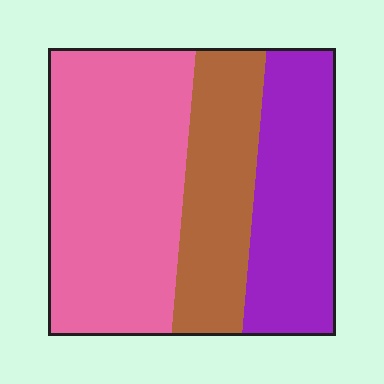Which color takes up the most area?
Pink, at roughly 45%.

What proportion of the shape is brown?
Brown covers about 25% of the shape.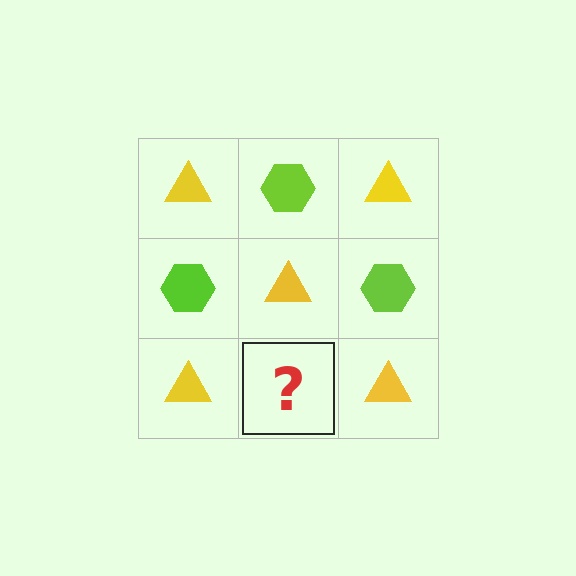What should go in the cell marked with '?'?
The missing cell should contain a lime hexagon.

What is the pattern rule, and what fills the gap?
The rule is that it alternates yellow triangle and lime hexagon in a checkerboard pattern. The gap should be filled with a lime hexagon.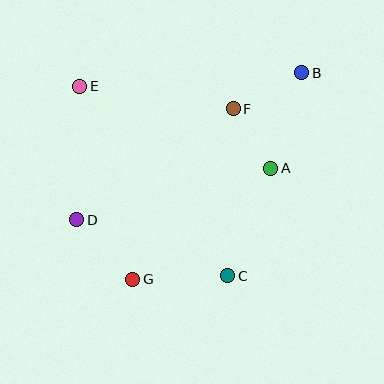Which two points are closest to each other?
Points A and F are closest to each other.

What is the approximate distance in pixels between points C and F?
The distance between C and F is approximately 167 pixels.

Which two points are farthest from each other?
Points B and D are farthest from each other.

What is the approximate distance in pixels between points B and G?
The distance between B and G is approximately 267 pixels.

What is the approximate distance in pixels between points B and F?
The distance between B and F is approximately 78 pixels.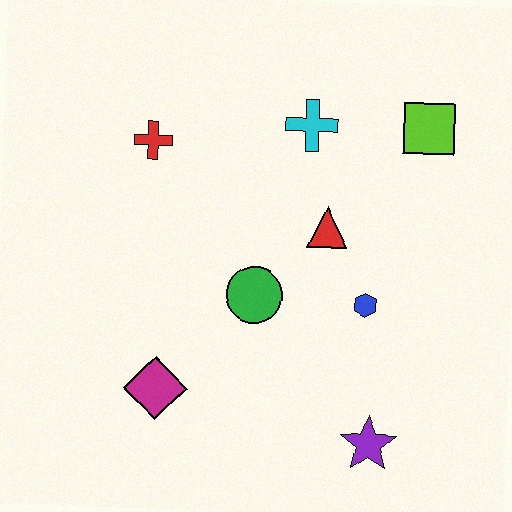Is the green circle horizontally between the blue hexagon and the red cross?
Yes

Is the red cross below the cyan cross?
Yes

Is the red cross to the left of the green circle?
Yes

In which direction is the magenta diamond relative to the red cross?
The magenta diamond is below the red cross.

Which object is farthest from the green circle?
The lime square is farthest from the green circle.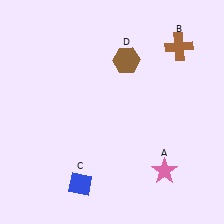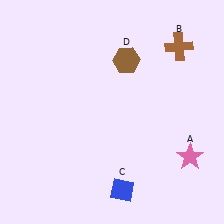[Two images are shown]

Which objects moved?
The objects that moved are: the pink star (A), the blue diamond (C).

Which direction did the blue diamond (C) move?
The blue diamond (C) moved right.